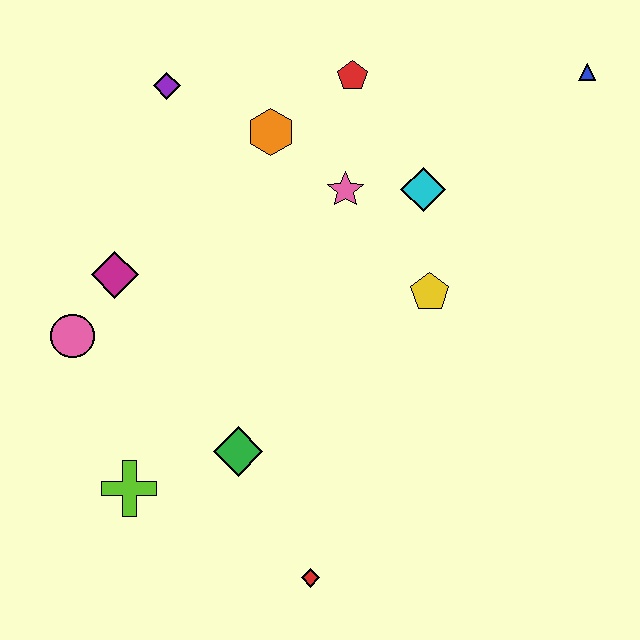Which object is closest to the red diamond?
The green diamond is closest to the red diamond.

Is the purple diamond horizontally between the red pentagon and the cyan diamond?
No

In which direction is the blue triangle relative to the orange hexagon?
The blue triangle is to the right of the orange hexagon.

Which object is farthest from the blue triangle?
The lime cross is farthest from the blue triangle.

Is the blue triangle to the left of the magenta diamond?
No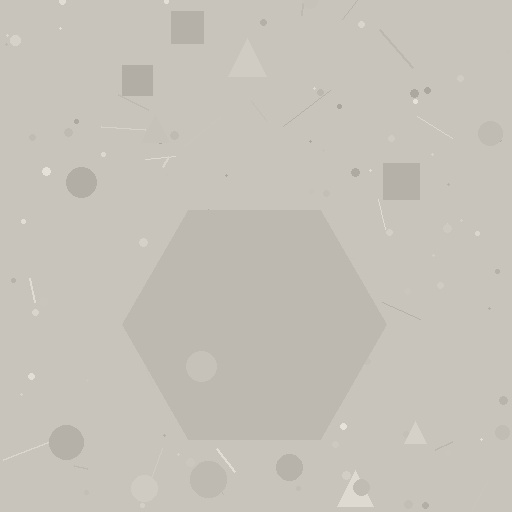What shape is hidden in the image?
A hexagon is hidden in the image.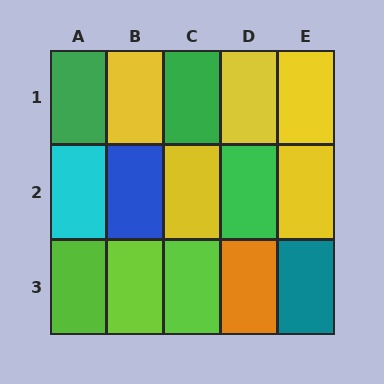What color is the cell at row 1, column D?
Yellow.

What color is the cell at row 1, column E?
Yellow.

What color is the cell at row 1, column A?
Green.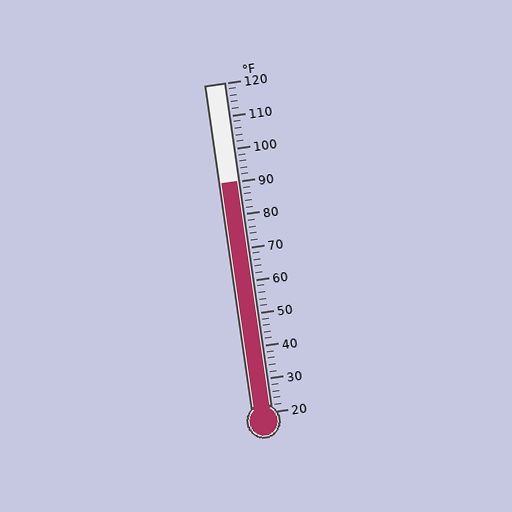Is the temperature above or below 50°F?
The temperature is above 50°F.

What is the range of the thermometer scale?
The thermometer scale ranges from 20°F to 120°F.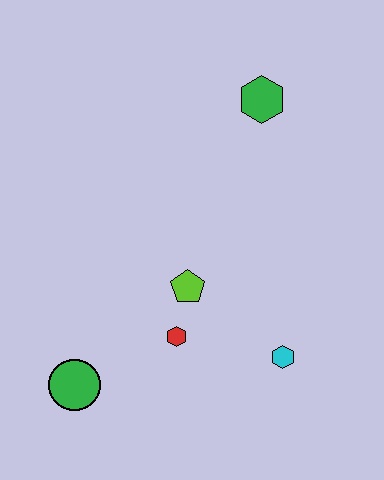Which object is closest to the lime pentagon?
The red hexagon is closest to the lime pentagon.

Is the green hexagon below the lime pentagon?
No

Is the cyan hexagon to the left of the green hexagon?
No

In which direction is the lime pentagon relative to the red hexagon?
The lime pentagon is above the red hexagon.